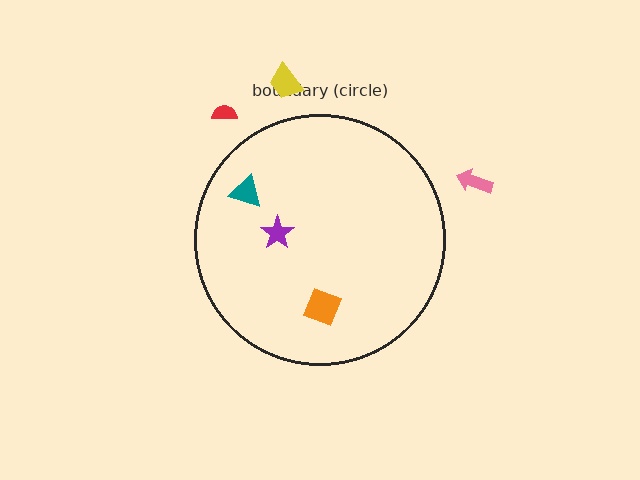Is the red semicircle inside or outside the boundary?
Outside.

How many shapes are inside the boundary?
3 inside, 3 outside.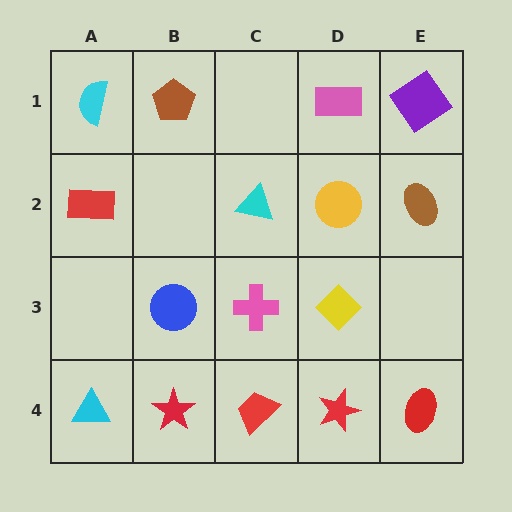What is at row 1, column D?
A pink rectangle.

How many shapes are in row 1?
4 shapes.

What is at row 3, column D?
A yellow diamond.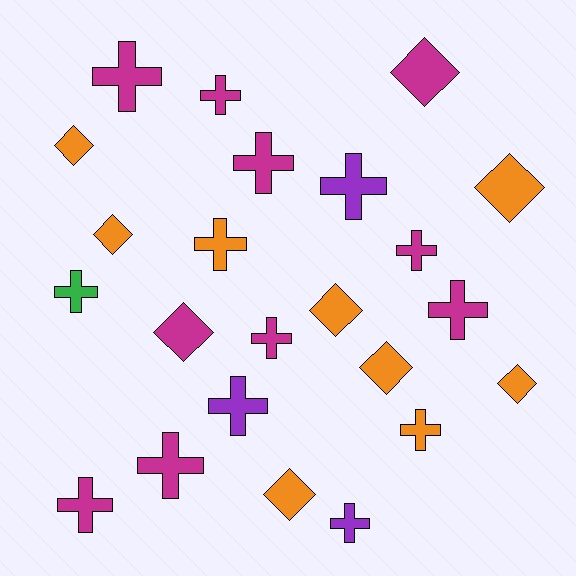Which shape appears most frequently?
Cross, with 14 objects.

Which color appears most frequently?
Magenta, with 10 objects.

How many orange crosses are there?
There are 2 orange crosses.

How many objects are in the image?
There are 23 objects.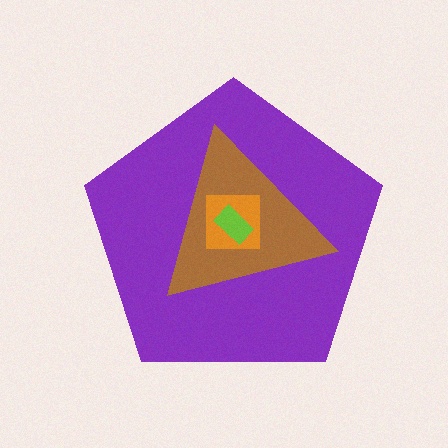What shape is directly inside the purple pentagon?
The brown triangle.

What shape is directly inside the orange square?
The lime rectangle.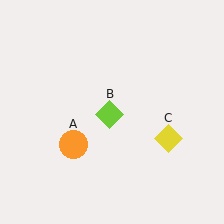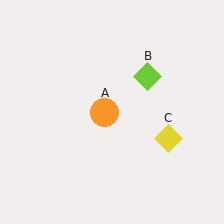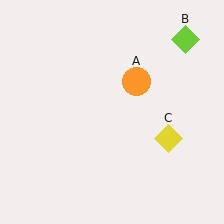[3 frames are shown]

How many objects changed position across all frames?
2 objects changed position: orange circle (object A), lime diamond (object B).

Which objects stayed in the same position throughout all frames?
Yellow diamond (object C) remained stationary.